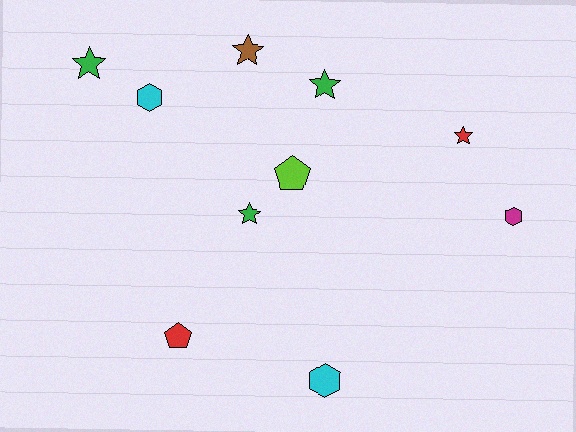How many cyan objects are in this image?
There are 2 cyan objects.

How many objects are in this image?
There are 10 objects.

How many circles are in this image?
There are no circles.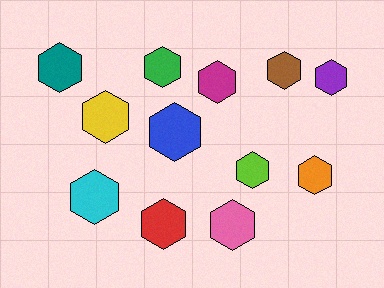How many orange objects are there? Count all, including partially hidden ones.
There is 1 orange object.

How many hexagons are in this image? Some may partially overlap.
There are 12 hexagons.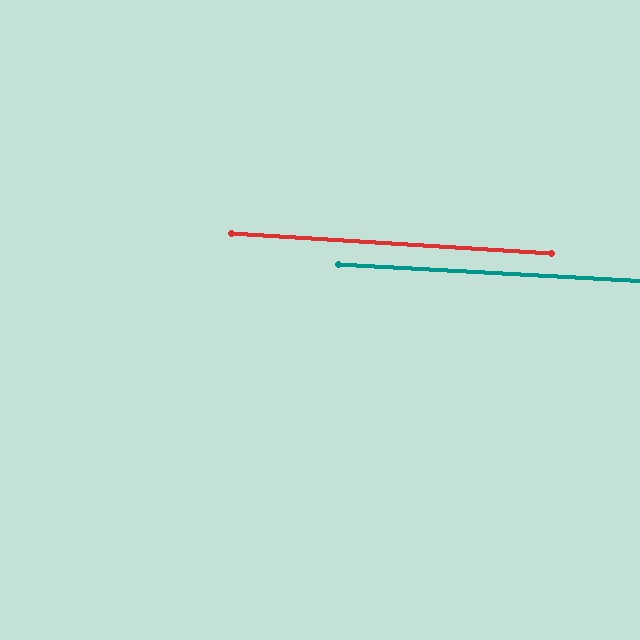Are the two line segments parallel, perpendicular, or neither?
Parallel — their directions differ by only 0.5°.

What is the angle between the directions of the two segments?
Approximately 1 degree.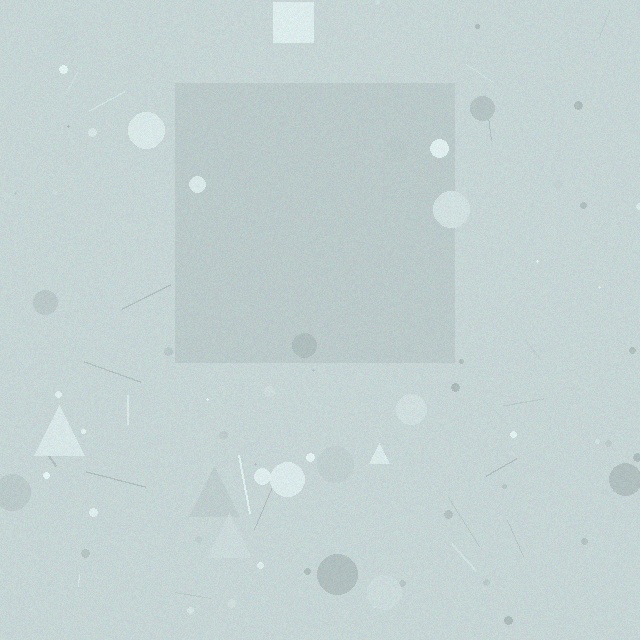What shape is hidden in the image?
A square is hidden in the image.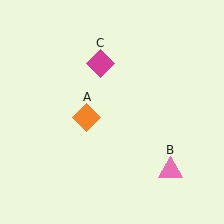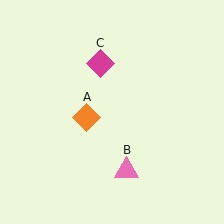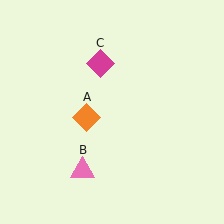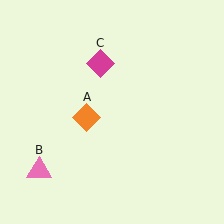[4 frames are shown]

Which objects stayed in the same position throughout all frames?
Orange diamond (object A) and magenta diamond (object C) remained stationary.